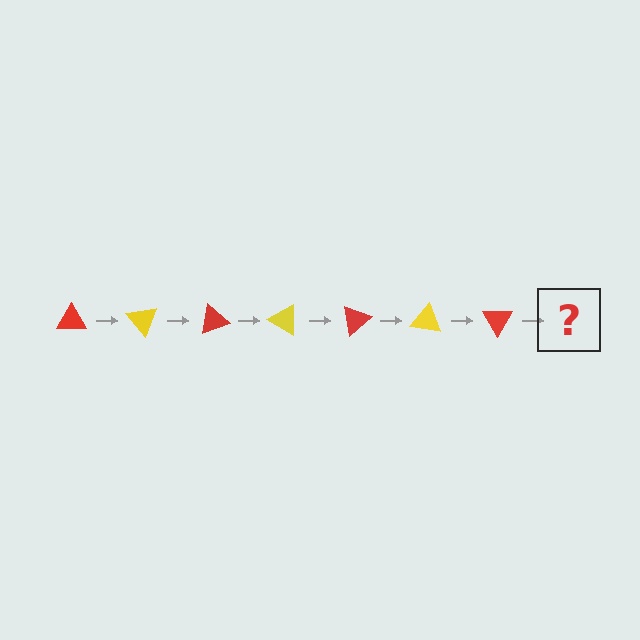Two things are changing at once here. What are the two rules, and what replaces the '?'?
The two rules are that it rotates 50 degrees each step and the color cycles through red and yellow. The '?' should be a yellow triangle, rotated 350 degrees from the start.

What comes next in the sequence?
The next element should be a yellow triangle, rotated 350 degrees from the start.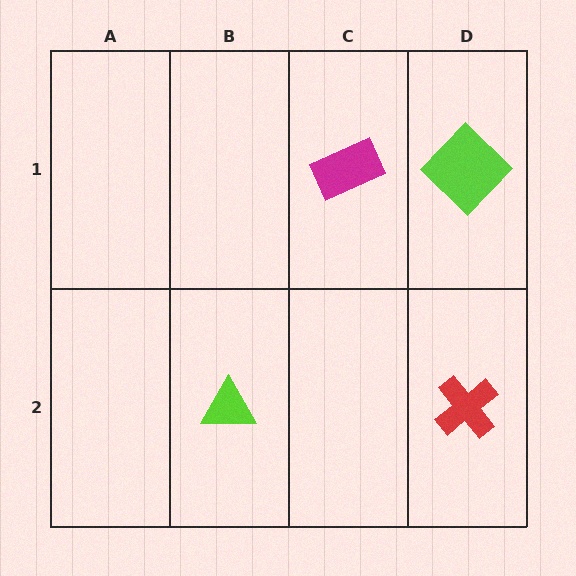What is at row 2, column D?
A red cross.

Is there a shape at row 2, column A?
No, that cell is empty.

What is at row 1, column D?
A lime diamond.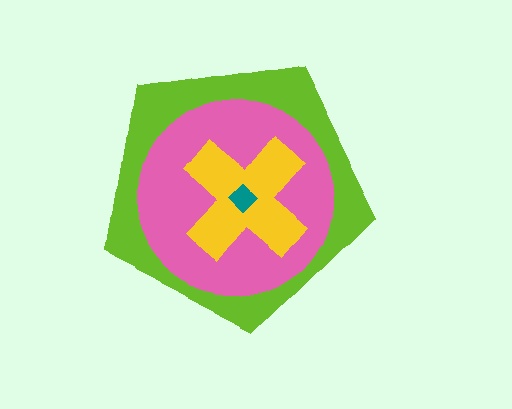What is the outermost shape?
The lime pentagon.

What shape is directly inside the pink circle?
The yellow cross.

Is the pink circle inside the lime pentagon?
Yes.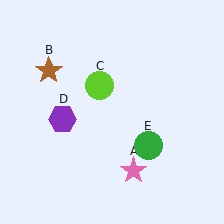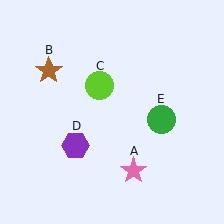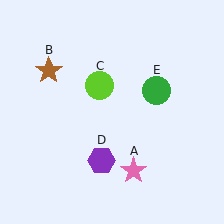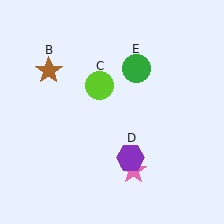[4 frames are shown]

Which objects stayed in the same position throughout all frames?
Pink star (object A) and brown star (object B) and lime circle (object C) remained stationary.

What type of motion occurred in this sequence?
The purple hexagon (object D), green circle (object E) rotated counterclockwise around the center of the scene.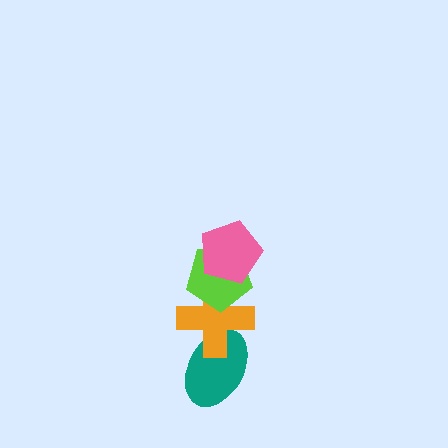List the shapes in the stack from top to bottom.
From top to bottom: the pink pentagon, the lime pentagon, the orange cross, the teal ellipse.